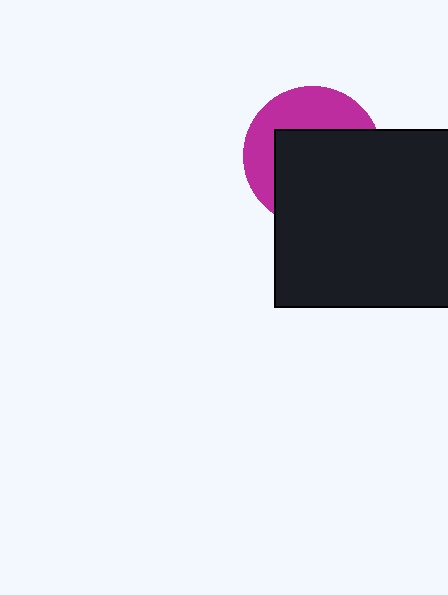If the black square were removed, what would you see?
You would see the complete magenta circle.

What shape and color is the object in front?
The object in front is a black square.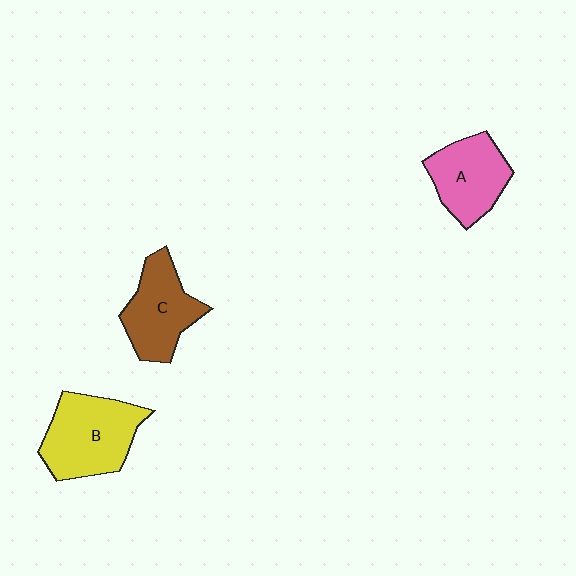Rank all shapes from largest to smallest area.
From largest to smallest: B (yellow), C (brown), A (pink).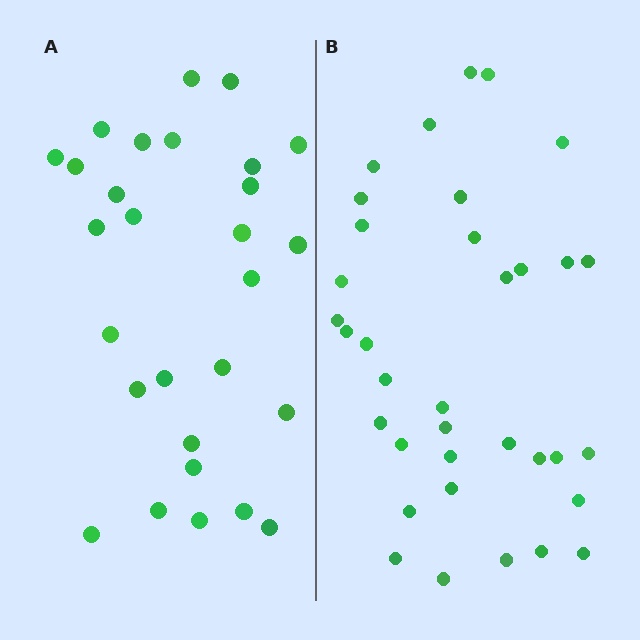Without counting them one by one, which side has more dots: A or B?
Region B (the right region) has more dots.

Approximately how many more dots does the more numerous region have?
Region B has roughly 8 or so more dots than region A.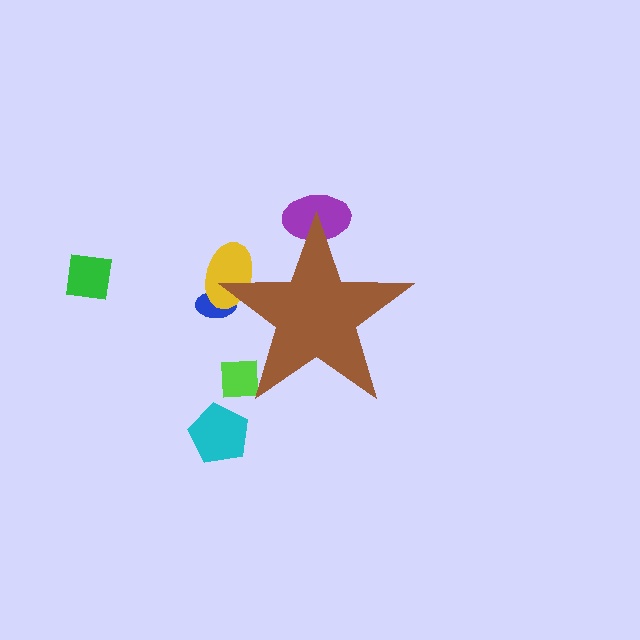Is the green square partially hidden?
No, the green square is fully visible.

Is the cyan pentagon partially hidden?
No, the cyan pentagon is fully visible.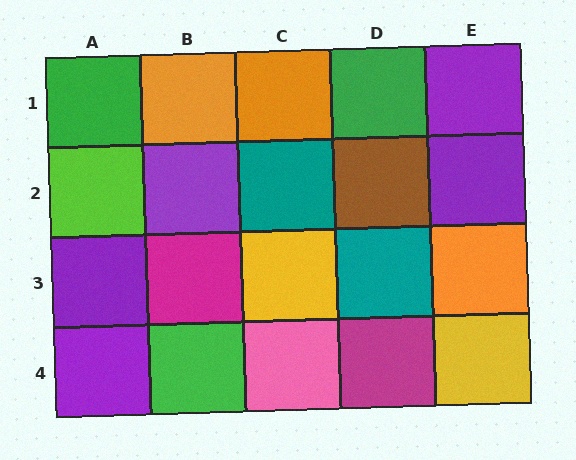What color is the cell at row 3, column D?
Teal.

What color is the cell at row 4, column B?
Green.